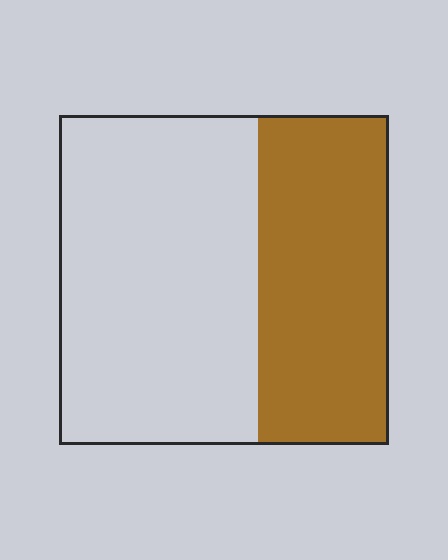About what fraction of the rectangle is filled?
About two fifths (2/5).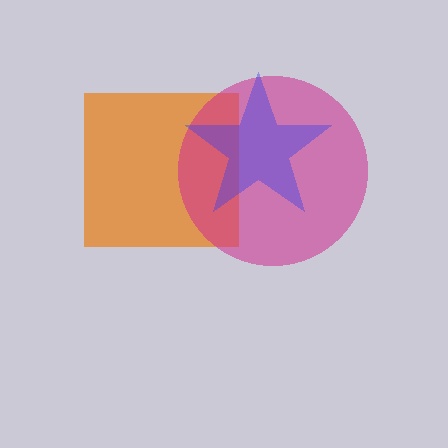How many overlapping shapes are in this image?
There are 3 overlapping shapes in the image.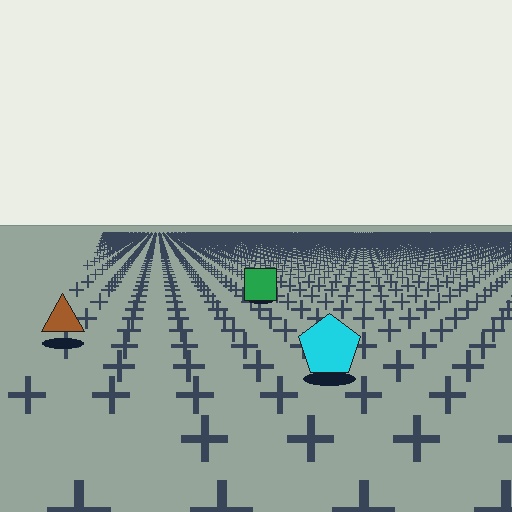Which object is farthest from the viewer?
The green square is farthest from the viewer. It appears smaller and the ground texture around it is denser.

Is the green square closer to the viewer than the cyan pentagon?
No. The cyan pentagon is closer — you can tell from the texture gradient: the ground texture is coarser near it.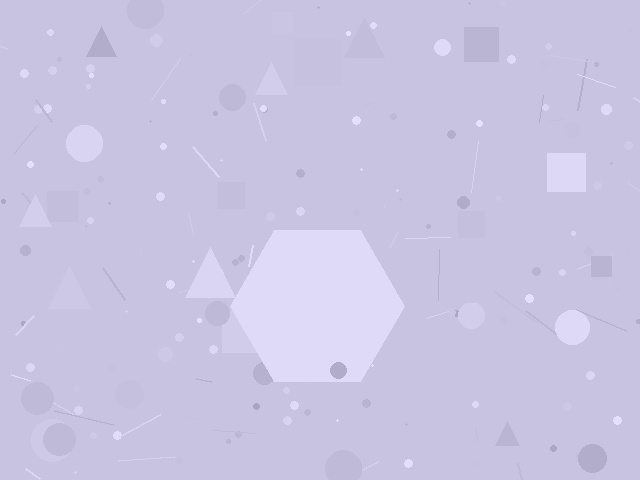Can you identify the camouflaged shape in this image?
The camouflaged shape is a hexagon.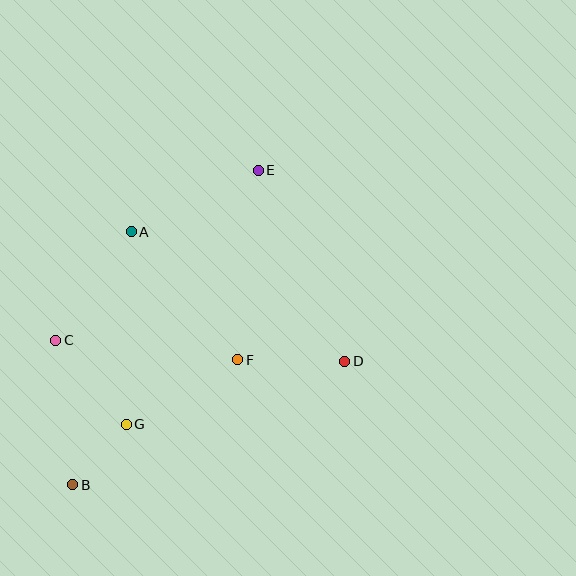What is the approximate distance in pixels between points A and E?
The distance between A and E is approximately 141 pixels.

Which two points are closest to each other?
Points B and G are closest to each other.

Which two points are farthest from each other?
Points B and E are farthest from each other.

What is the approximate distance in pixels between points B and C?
The distance between B and C is approximately 145 pixels.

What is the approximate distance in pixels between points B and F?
The distance between B and F is approximately 207 pixels.